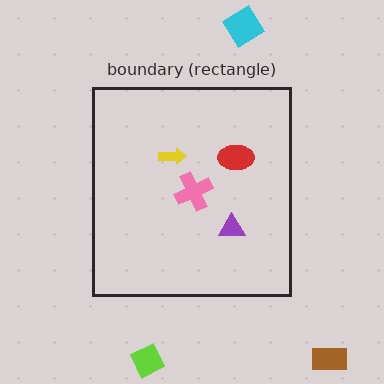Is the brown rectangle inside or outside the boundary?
Outside.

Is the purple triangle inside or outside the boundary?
Inside.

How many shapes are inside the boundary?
4 inside, 3 outside.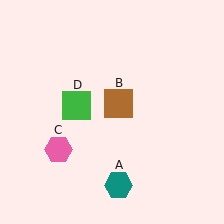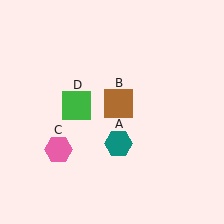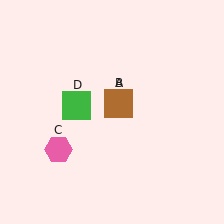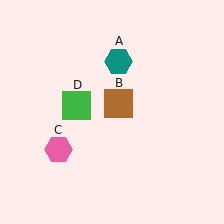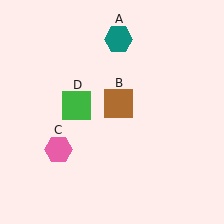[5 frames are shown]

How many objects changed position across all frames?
1 object changed position: teal hexagon (object A).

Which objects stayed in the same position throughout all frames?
Brown square (object B) and pink hexagon (object C) and green square (object D) remained stationary.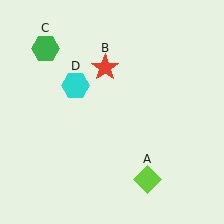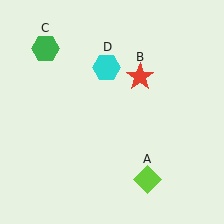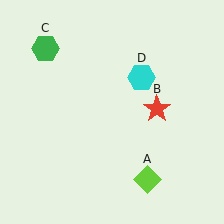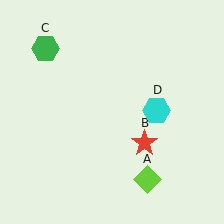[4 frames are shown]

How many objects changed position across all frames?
2 objects changed position: red star (object B), cyan hexagon (object D).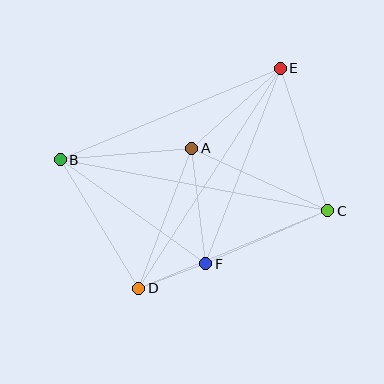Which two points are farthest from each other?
Points B and C are farthest from each other.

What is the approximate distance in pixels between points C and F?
The distance between C and F is approximately 133 pixels.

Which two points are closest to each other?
Points D and F are closest to each other.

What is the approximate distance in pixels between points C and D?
The distance between C and D is approximately 204 pixels.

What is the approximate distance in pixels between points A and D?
The distance between A and D is approximately 150 pixels.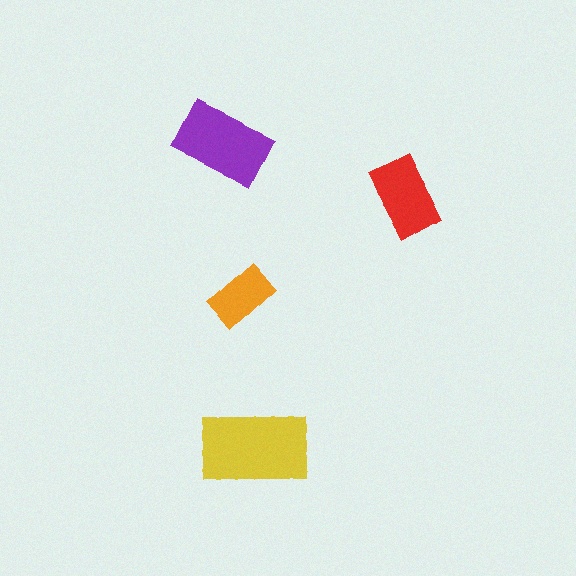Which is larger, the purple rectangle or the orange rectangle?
The purple one.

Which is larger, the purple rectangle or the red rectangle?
The purple one.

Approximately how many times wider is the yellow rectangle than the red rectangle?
About 1.5 times wider.